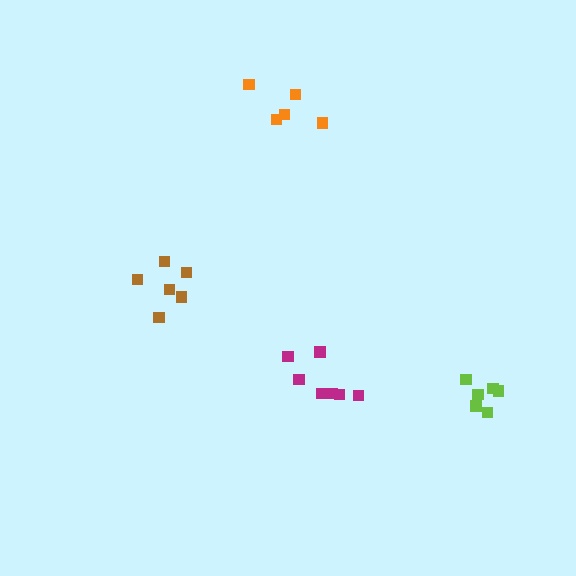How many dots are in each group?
Group 1: 6 dots, Group 2: 7 dots, Group 3: 5 dots, Group 4: 6 dots (24 total).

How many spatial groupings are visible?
There are 4 spatial groupings.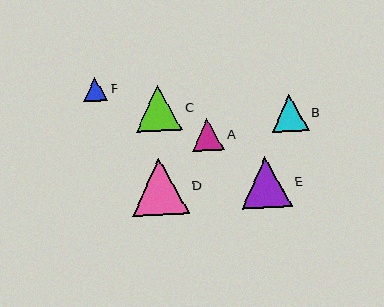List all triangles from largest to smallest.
From largest to smallest: D, E, C, B, A, F.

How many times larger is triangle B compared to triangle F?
Triangle B is approximately 1.5 times the size of triangle F.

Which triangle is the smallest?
Triangle F is the smallest with a size of approximately 24 pixels.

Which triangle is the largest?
Triangle D is the largest with a size of approximately 57 pixels.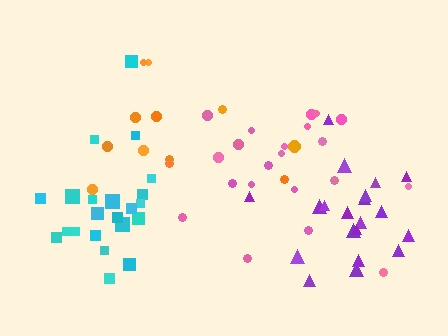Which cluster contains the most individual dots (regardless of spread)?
Cyan (22).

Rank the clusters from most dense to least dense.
cyan, purple, pink, orange.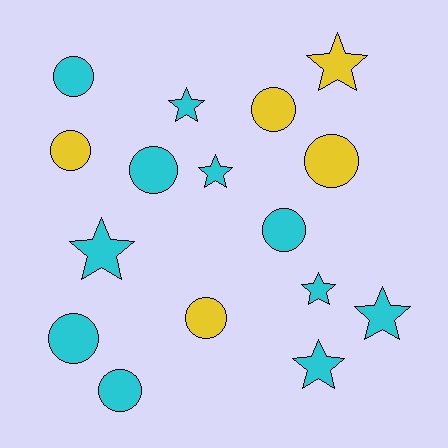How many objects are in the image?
There are 16 objects.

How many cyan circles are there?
There are 5 cyan circles.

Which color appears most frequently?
Cyan, with 11 objects.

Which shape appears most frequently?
Circle, with 9 objects.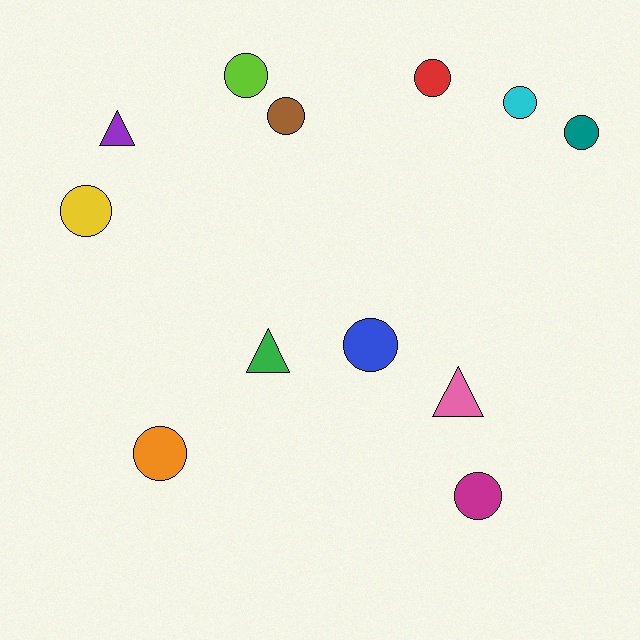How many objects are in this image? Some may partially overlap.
There are 12 objects.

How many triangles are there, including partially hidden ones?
There are 3 triangles.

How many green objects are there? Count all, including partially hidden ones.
There is 1 green object.